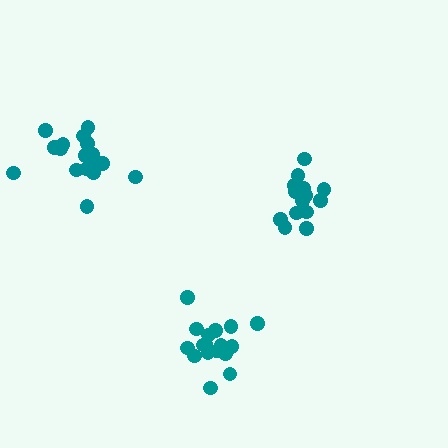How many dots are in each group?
Group 1: 17 dots, Group 2: 16 dots, Group 3: 17 dots (50 total).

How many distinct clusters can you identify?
There are 3 distinct clusters.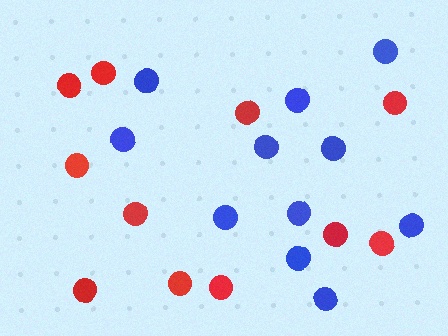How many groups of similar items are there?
There are 2 groups: one group of blue circles (11) and one group of red circles (11).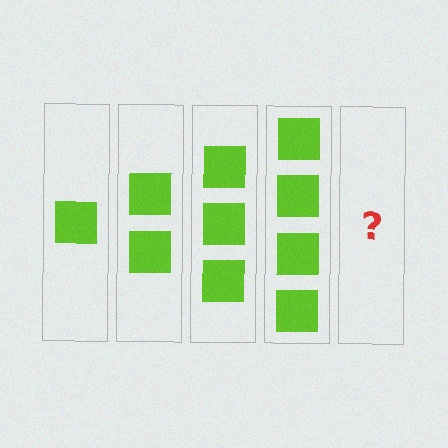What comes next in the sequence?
The next element should be 5 squares.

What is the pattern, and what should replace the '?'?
The pattern is that each step adds one more square. The '?' should be 5 squares.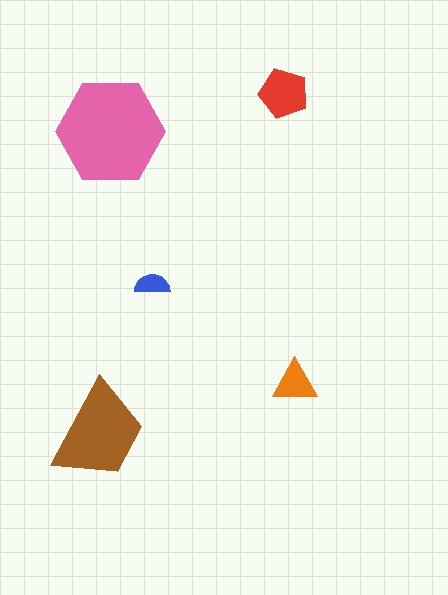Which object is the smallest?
The blue semicircle.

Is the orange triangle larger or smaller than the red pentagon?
Smaller.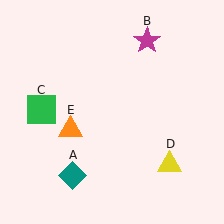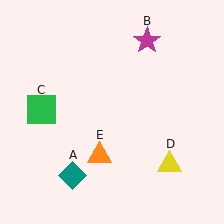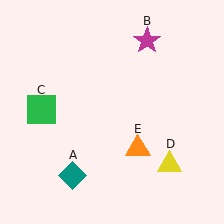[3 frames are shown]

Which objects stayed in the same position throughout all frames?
Teal diamond (object A) and magenta star (object B) and green square (object C) and yellow triangle (object D) remained stationary.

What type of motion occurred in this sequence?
The orange triangle (object E) rotated counterclockwise around the center of the scene.